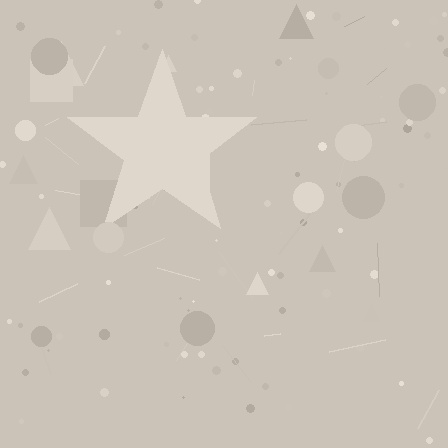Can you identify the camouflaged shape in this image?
The camouflaged shape is a star.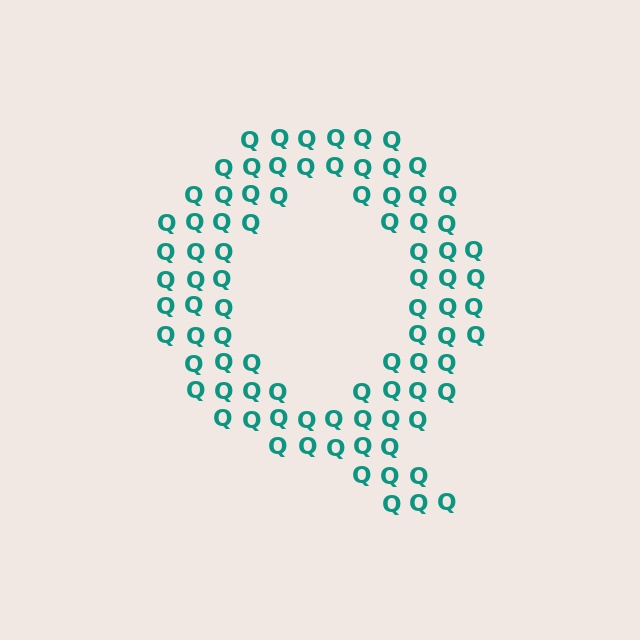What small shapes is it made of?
It is made of small letter Q's.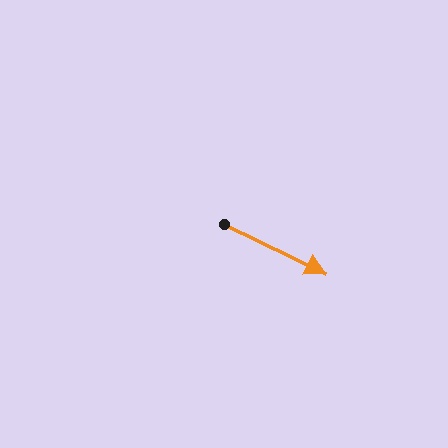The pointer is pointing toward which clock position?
Roughly 4 o'clock.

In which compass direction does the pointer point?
Southeast.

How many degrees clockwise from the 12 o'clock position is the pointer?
Approximately 116 degrees.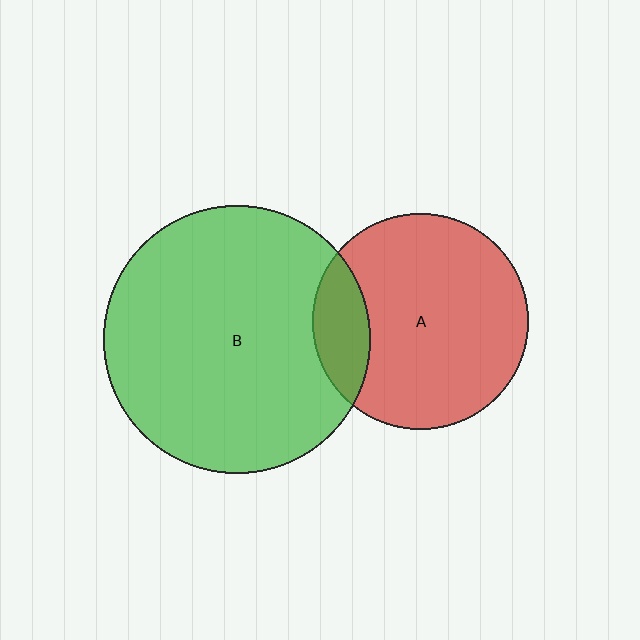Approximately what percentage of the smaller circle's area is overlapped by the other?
Approximately 15%.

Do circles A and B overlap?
Yes.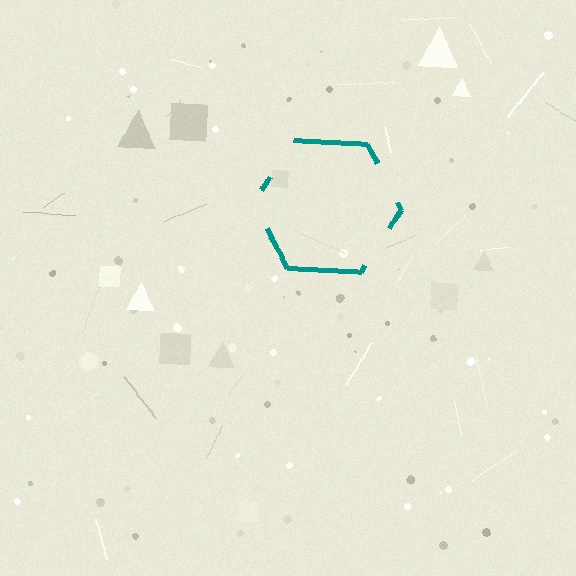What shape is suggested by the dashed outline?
The dashed outline suggests a hexagon.